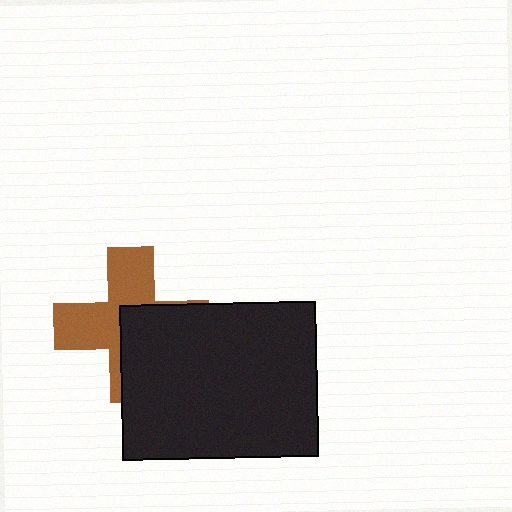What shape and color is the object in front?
The object in front is a black rectangle.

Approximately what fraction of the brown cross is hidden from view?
Roughly 48% of the brown cross is hidden behind the black rectangle.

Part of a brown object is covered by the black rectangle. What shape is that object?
It is a cross.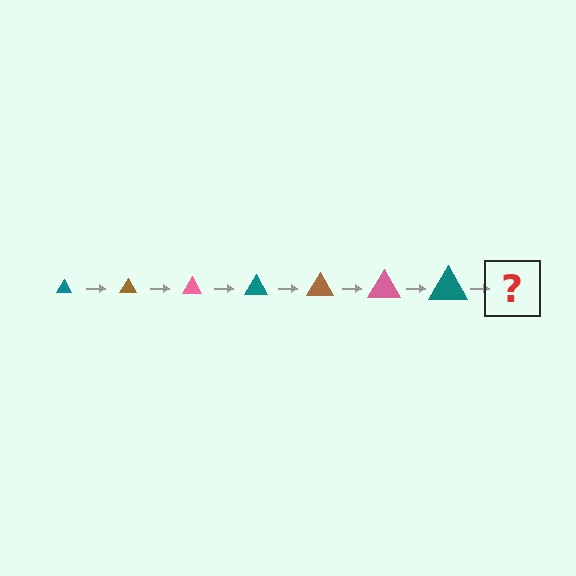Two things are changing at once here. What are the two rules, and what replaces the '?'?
The two rules are that the triangle grows larger each step and the color cycles through teal, brown, and pink. The '?' should be a brown triangle, larger than the previous one.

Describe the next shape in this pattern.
It should be a brown triangle, larger than the previous one.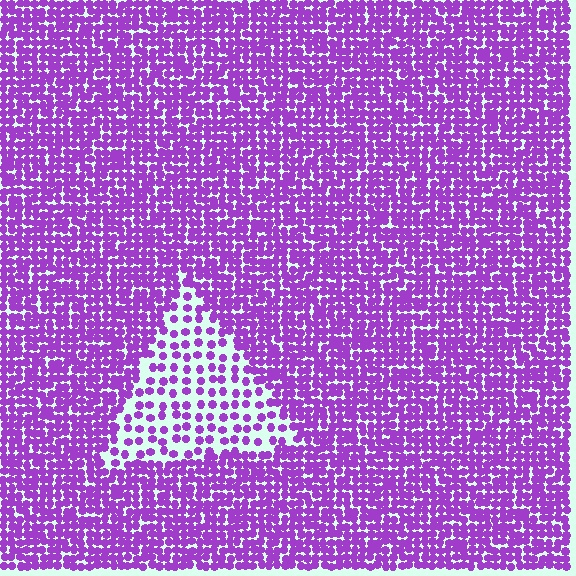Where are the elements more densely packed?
The elements are more densely packed outside the triangle boundary.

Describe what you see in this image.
The image contains small purple elements arranged at two different densities. A triangle-shaped region is visible where the elements are less densely packed than the surrounding area.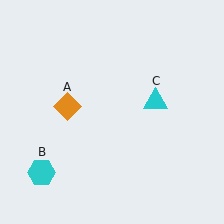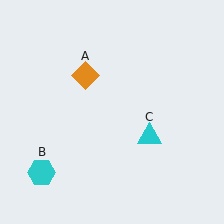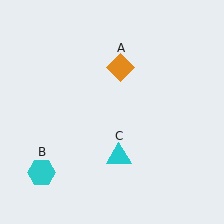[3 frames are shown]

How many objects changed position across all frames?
2 objects changed position: orange diamond (object A), cyan triangle (object C).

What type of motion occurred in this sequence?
The orange diamond (object A), cyan triangle (object C) rotated clockwise around the center of the scene.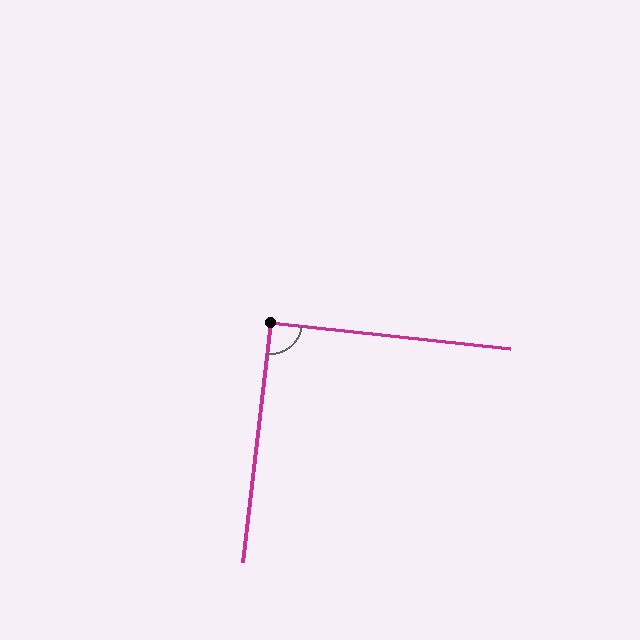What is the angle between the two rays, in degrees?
Approximately 90 degrees.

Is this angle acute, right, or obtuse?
It is approximately a right angle.